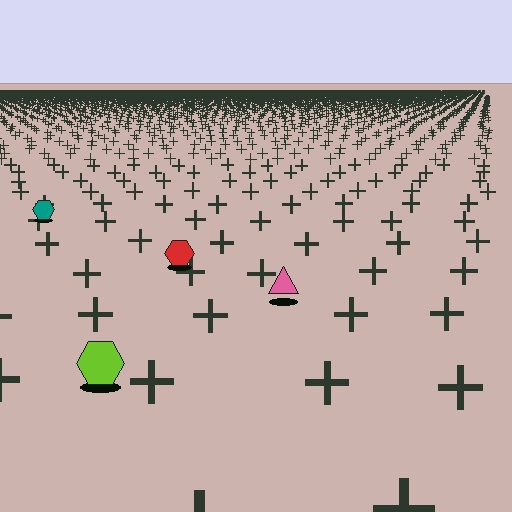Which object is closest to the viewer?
The lime hexagon is closest. The texture marks near it are larger and more spread out.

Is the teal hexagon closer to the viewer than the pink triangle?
No. The pink triangle is closer — you can tell from the texture gradient: the ground texture is coarser near it.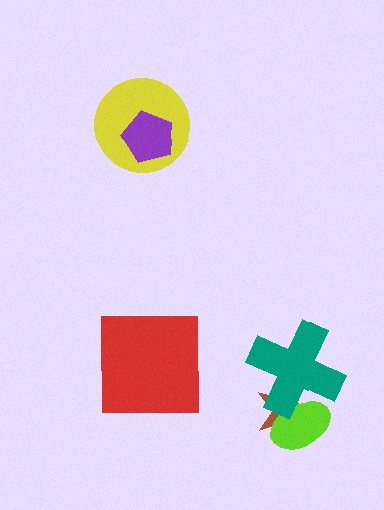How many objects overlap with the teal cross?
2 objects overlap with the teal cross.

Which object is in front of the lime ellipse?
The teal cross is in front of the lime ellipse.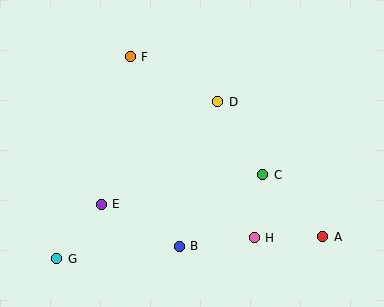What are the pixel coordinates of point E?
Point E is at (101, 204).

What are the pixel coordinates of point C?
Point C is at (263, 175).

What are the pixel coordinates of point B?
Point B is at (179, 246).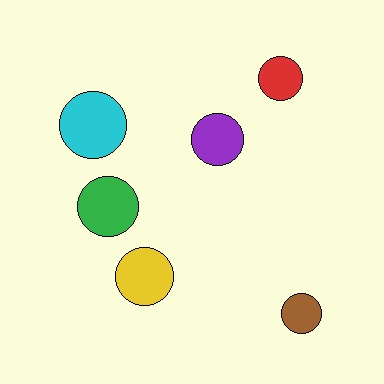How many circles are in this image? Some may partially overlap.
There are 6 circles.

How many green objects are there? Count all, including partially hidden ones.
There is 1 green object.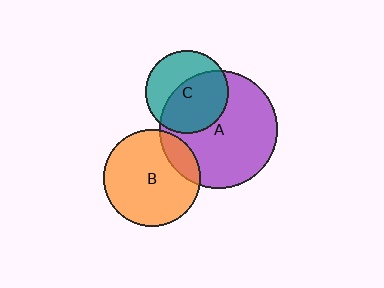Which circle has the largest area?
Circle A (purple).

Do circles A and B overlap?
Yes.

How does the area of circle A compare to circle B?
Approximately 1.5 times.